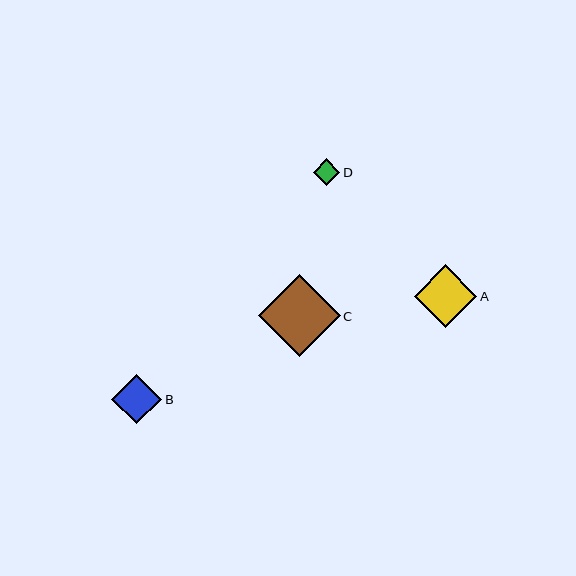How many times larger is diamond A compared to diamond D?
Diamond A is approximately 2.4 times the size of diamond D.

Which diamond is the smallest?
Diamond D is the smallest with a size of approximately 27 pixels.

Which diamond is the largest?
Diamond C is the largest with a size of approximately 82 pixels.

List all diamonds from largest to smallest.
From largest to smallest: C, A, B, D.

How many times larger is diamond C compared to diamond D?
Diamond C is approximately 3.1 times the size of diamond D.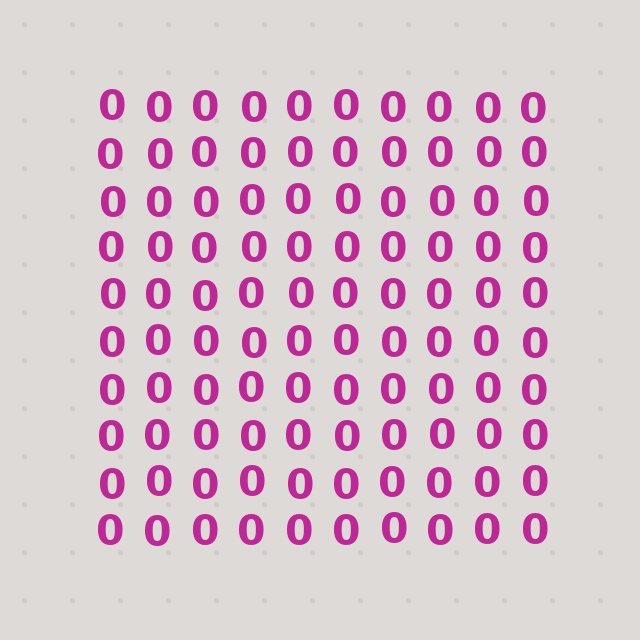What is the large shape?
The large shape is a square.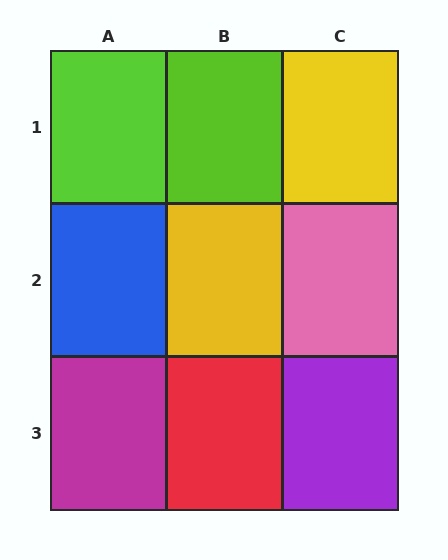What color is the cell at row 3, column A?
Magenta.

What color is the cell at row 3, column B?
Red.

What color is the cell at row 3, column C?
Purple.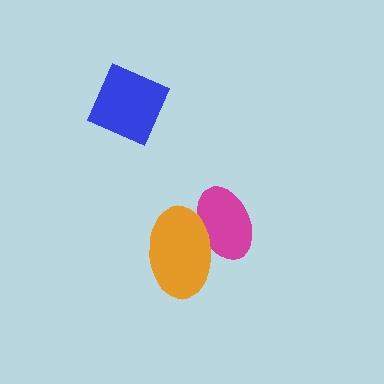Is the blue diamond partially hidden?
No, no other shape covers it.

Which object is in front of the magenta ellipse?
The orange ellipse is in front of the magenta ellipse.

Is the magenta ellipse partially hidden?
Yes, it is partially covered by another shape.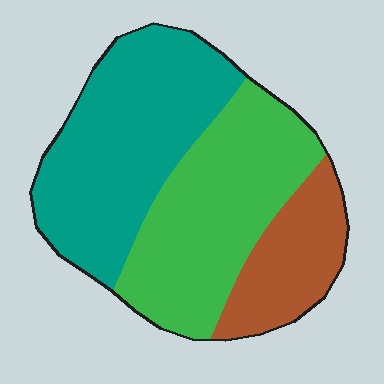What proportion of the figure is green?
Green covers 39% of the figure.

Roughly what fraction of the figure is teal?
Teal covers roughly 45% of the figure.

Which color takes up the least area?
Brown, at roughly 20%.